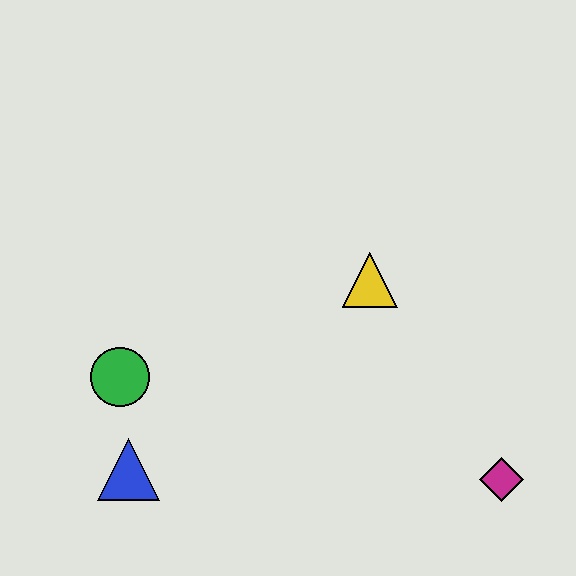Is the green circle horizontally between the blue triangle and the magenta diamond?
No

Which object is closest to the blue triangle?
The green circle is closest to the blue triangle.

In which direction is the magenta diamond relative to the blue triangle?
The magenta diamond is to the right of the blue triangle.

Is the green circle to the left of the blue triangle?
Yes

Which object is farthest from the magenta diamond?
The green circle is farthest from the magenta diamond.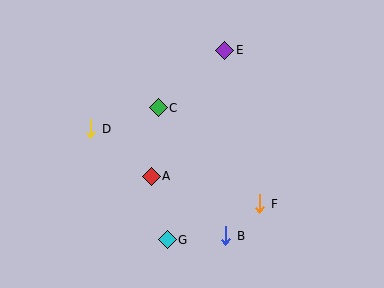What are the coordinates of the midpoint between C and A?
The midpoint between C and A is at (155, 142).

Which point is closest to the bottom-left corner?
Point G is closest to the bottom-left corner.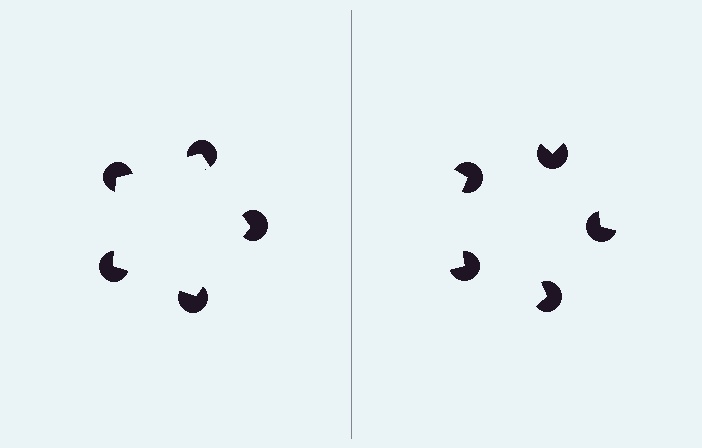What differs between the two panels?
The pac-man discs are positioned identically on both sides; only the wedge orientations differ. On the left they align to a pentagon; on the right they are misaligned.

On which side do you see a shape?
An illusory pentagon appears on the left side. On the right side the wedge cuts are rotated, so no coherent shape forms.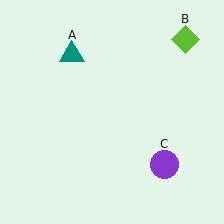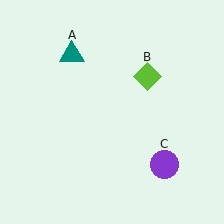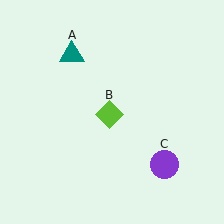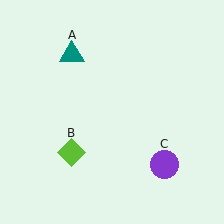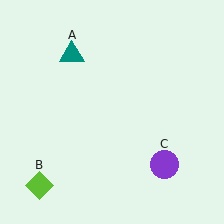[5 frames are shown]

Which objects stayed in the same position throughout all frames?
Teal triangle (object A) and purple circle (object C) remained stationary.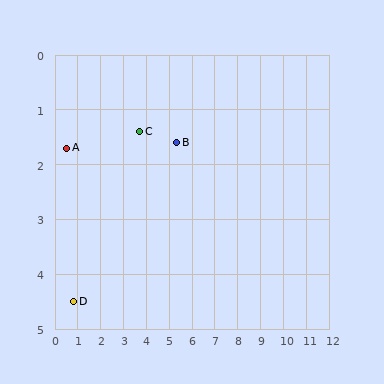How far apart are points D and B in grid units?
Points D and B are about 5.4 grid units apart.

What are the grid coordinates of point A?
Point A is at approximately (0.5, 1.7).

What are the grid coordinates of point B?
Point B is at approximately (5.3, 1.6).